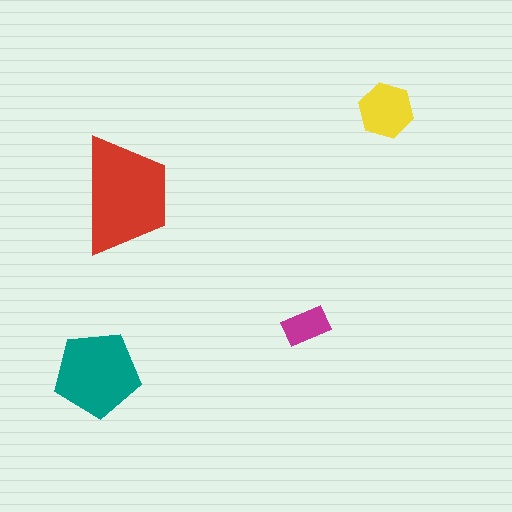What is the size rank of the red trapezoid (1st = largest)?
1st.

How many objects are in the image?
There are 4 objects in the image.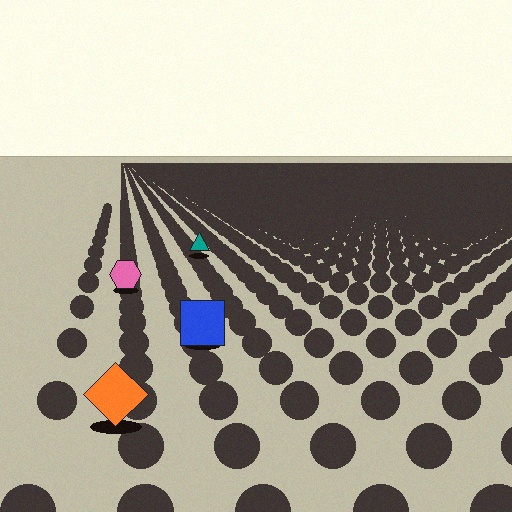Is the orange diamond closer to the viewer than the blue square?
Yes. The orange diamond is closer — you can tell from the texture gradient: the ground texture is coarser near it.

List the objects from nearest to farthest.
From nearest to farthest: the orange diamond, the blue square, the pink hexagon, the teal triangle.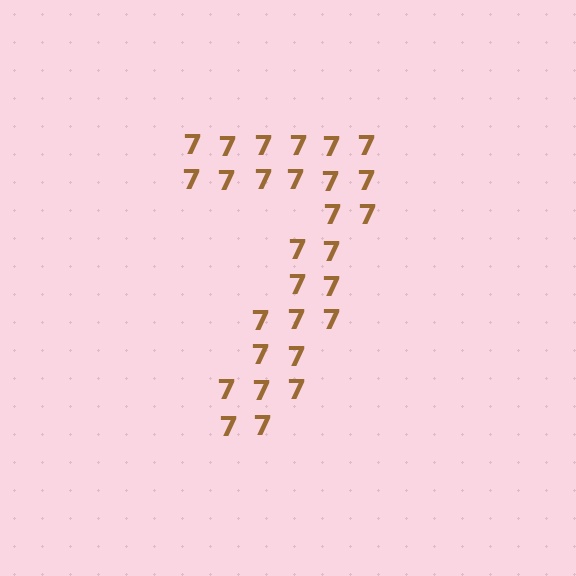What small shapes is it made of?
It is made of small digit 7's.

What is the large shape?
The large shape is the digit 7.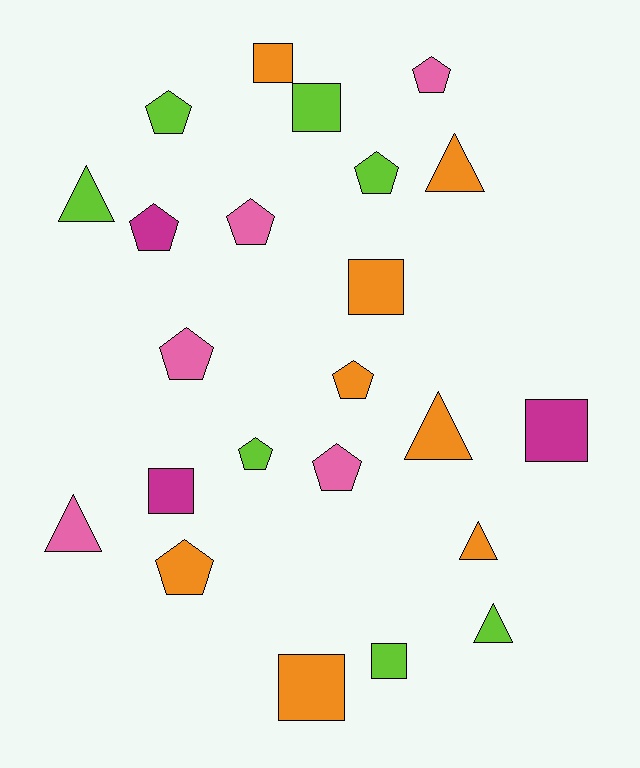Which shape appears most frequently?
Pentagon, with 10 objects.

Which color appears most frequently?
Orange, with 8 objects.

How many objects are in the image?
There are 23 objects.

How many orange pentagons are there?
There are 2 orange pentagons.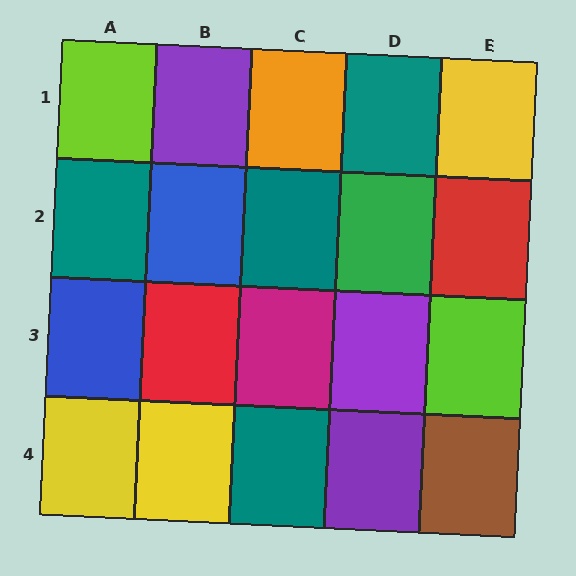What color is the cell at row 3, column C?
Magenta.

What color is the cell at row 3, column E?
Lime.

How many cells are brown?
1 cell is brown.